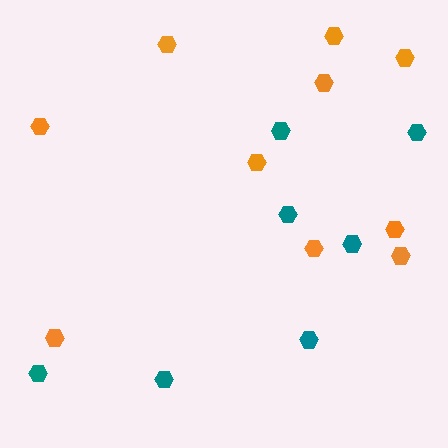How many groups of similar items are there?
There are 2 groups: one group of teal hexagons (7) and one group of orange hexagons (10).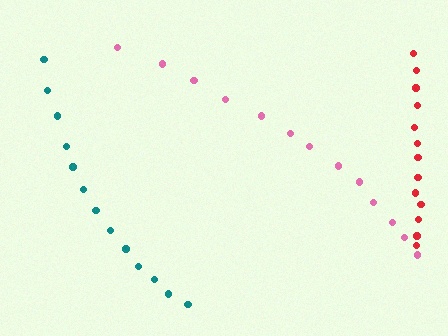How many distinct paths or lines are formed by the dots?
There are 3 distinct paths.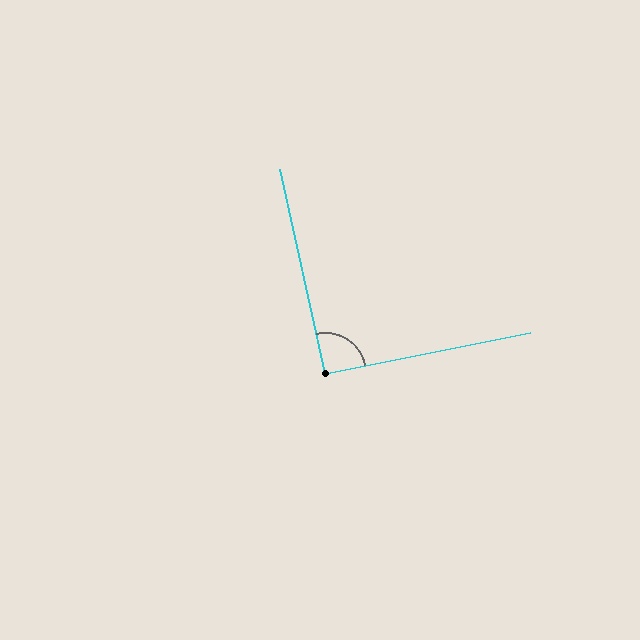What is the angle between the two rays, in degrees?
Approximately 91 degrees.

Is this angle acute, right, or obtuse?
It is approximately a right angle.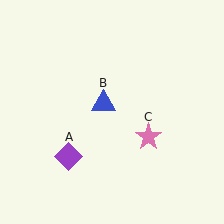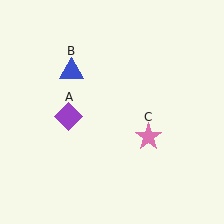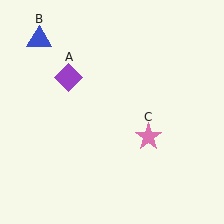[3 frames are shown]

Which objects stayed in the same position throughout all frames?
Pink star (object C) remained stationary.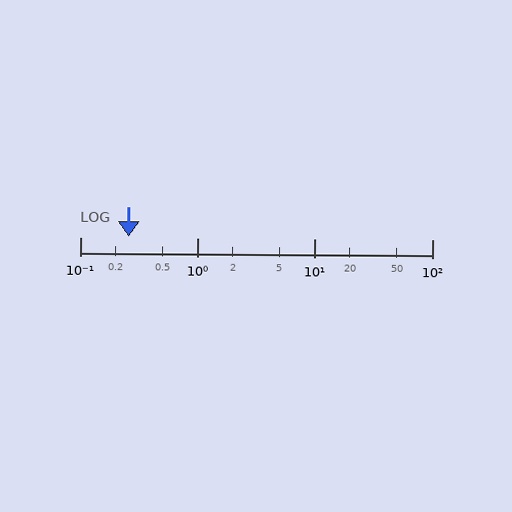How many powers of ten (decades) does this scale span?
The scale spans 3 decades, from 0.1 to 100.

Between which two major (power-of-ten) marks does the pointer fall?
The pointer is between 0.1 and 1.